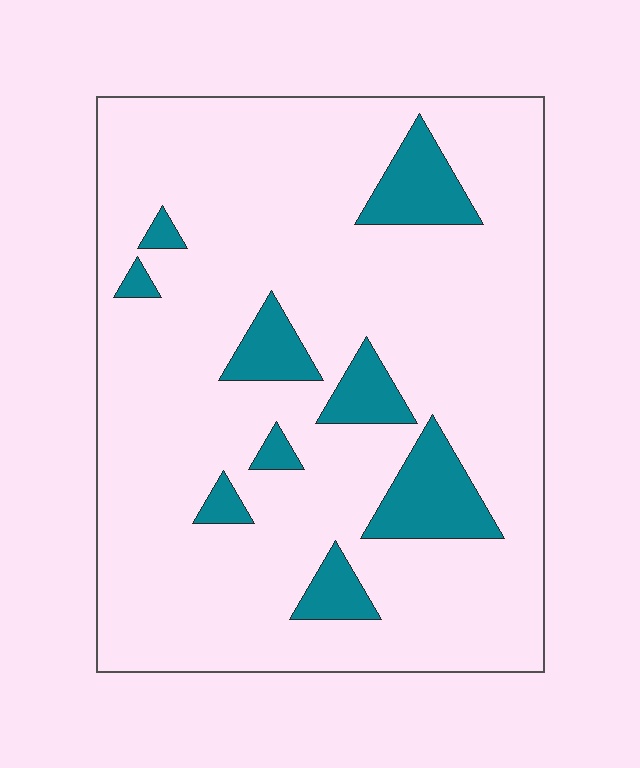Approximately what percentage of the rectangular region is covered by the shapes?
Approximately 15%.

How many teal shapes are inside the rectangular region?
9.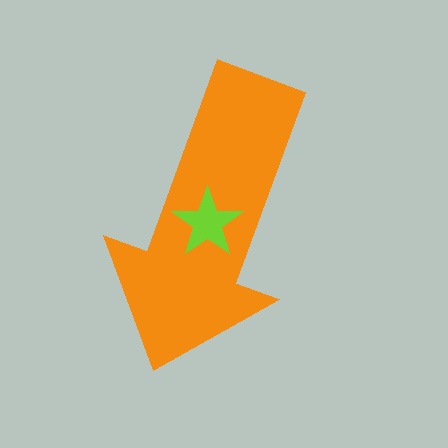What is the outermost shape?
The orange arrow.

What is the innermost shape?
The lime star.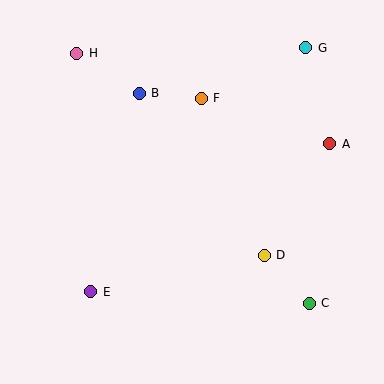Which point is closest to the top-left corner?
Point H is closest to the top-left corner.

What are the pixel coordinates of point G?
Point G is at (306, 48).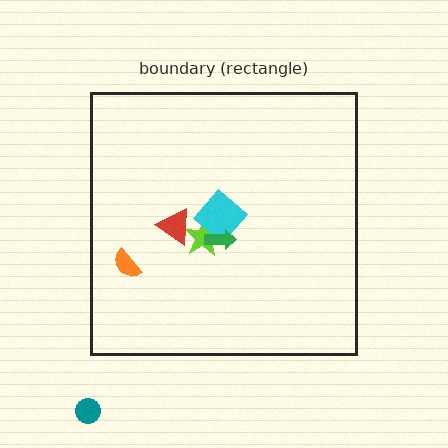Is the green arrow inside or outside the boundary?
Inside.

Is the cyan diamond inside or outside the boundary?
Inside.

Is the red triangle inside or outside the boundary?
Inside.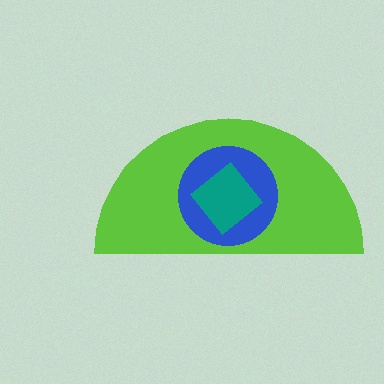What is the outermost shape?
The lime semicircle.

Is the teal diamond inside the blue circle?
Yes.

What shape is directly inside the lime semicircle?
The blue circle.